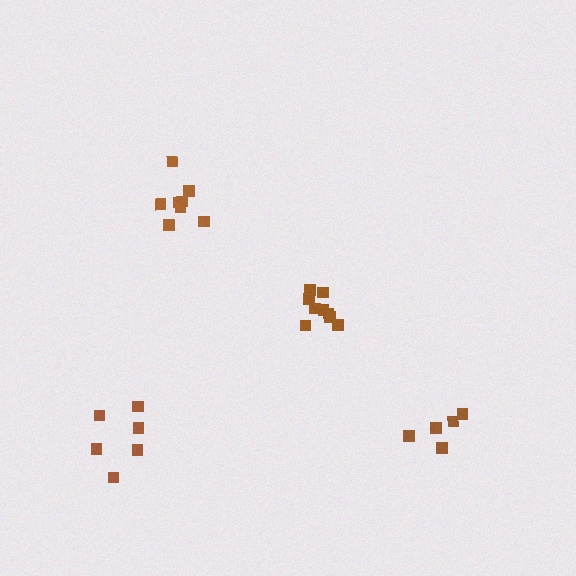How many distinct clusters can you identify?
There are 4 distinct clusters.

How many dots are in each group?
Group 1: 9 dots, Group 2: 6 dots, Group 3: 5 dots, Group 4: 9 dots (29 total).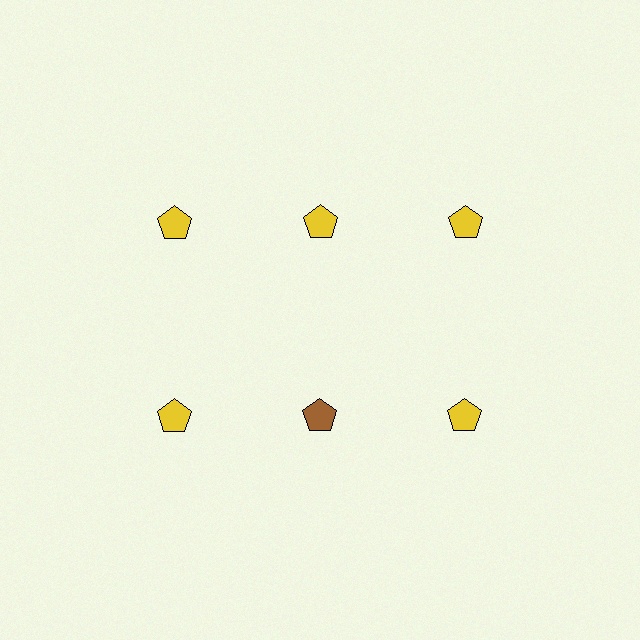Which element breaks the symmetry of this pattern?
The brown pentagon in the second row, second from left column breaks the symmetry. All other shapes are yellow pentagons.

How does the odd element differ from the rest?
It has a different color: brown instead of yellow.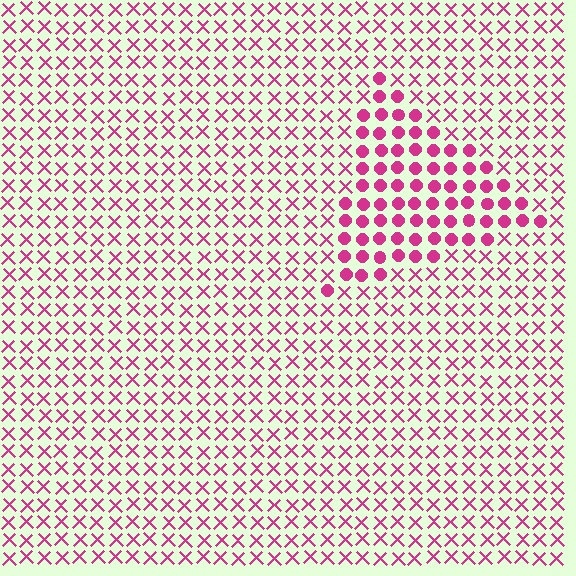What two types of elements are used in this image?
The image uses circles inside the triangle region and X marks outside it.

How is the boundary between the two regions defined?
The boundary is defined by a change in element shape: circles inside vs. X marks outside. All elements share the same color and spacing.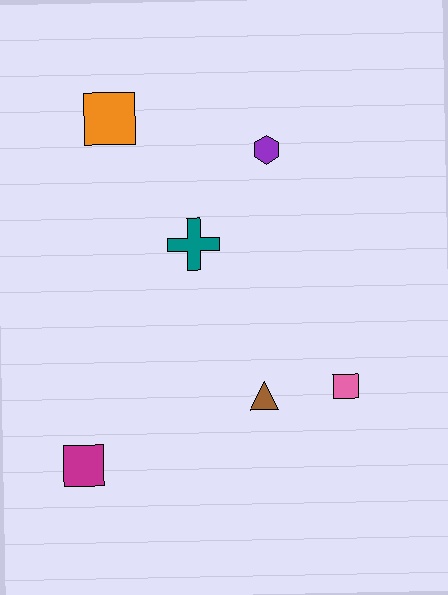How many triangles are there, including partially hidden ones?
There is 1 triangle.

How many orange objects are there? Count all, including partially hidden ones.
There is 1 orange object.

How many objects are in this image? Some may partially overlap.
There are 6 objects.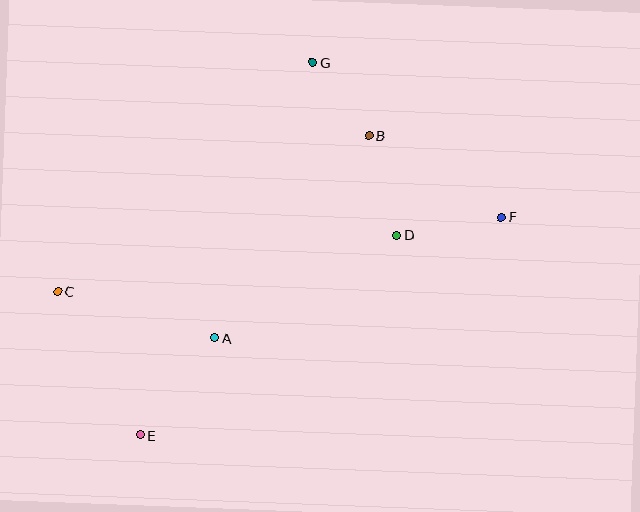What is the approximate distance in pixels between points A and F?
The distance between A and F is approximately 311 pixels.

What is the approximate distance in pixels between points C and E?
The distance between C and E is approximately 166 pixels.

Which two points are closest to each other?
Points B and G are closest to each other.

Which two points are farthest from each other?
Points C and F are farthest from each other.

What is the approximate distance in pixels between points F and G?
The distance between F and G is approximately 244 pixels.